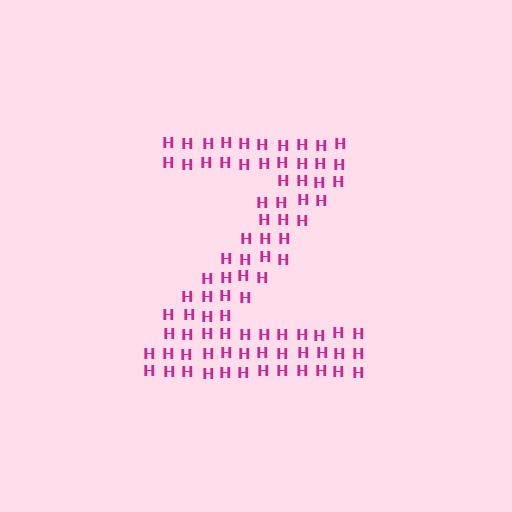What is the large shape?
The large shape is the letter Z.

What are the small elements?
The small elements are letter H's.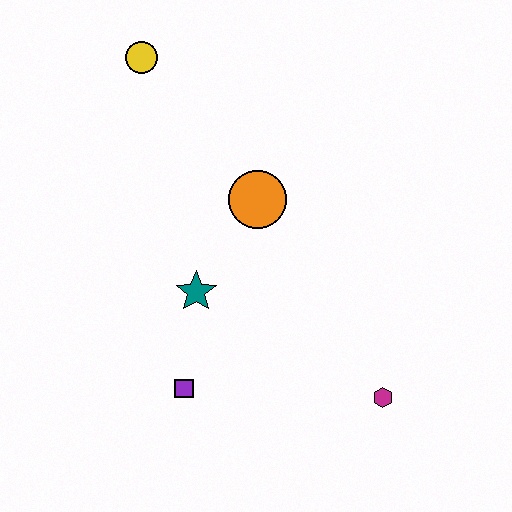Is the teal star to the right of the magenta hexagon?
No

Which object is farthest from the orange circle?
The magenta hexagon is farthest from the orange circle.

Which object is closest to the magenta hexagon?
The purple square is closest to the magenta hexagon.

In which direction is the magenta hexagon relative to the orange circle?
The magenta hexagon is below the orange circle.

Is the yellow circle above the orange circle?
Yes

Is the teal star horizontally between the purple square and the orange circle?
Yes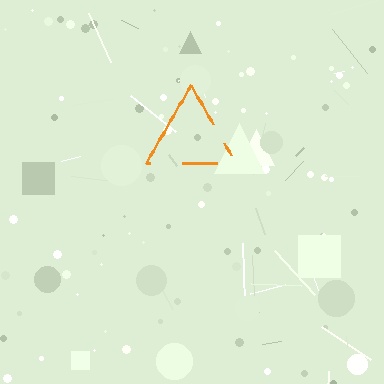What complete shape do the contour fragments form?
The contour fragments form a triangle.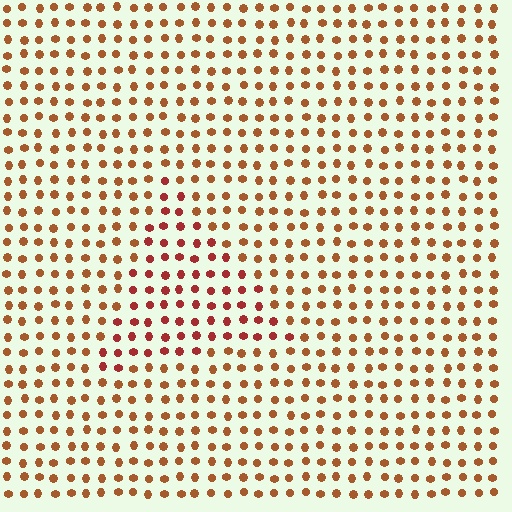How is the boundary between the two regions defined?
The boundary is defined purely by a slight shift in hue (about 25 degrees). Spacing, size, and orientation are identical on both sides.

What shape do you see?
I see a triangle.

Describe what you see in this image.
The image is filled with small brown elements in a uniform arrangement. A triangle-shaped region is visible where the elements are tinted to a slightly different hue, forming a subtle color boundary.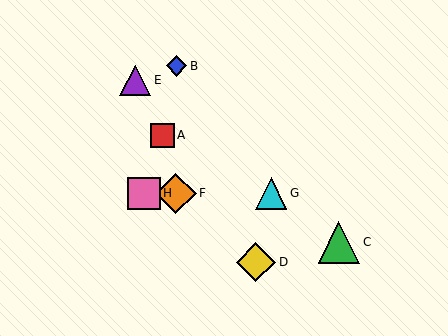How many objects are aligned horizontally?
3 objects (F, G, H) are aligned horizontally.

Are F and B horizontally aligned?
No, F is at y≈193 and B is at y≈66.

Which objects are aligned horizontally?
Objects F, G, H are aligned horizontally.